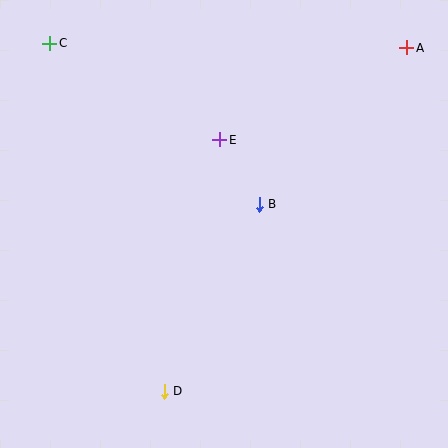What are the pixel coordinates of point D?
Point D is at (164, 391).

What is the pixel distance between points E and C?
The distance between E and C is 195 pixels.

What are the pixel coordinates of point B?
Point B is at (259, 204).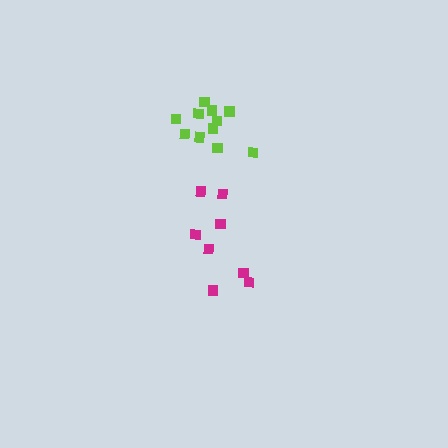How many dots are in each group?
Group 1: 8 dots, Group 2: 11 dots (19 total).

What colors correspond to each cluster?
The clusters are colored: magenta, lime.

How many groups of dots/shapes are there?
There are 2 groups.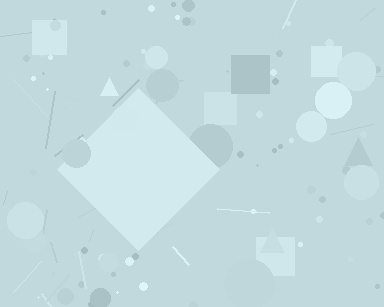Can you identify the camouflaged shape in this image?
The camouflaged shape is a diamond.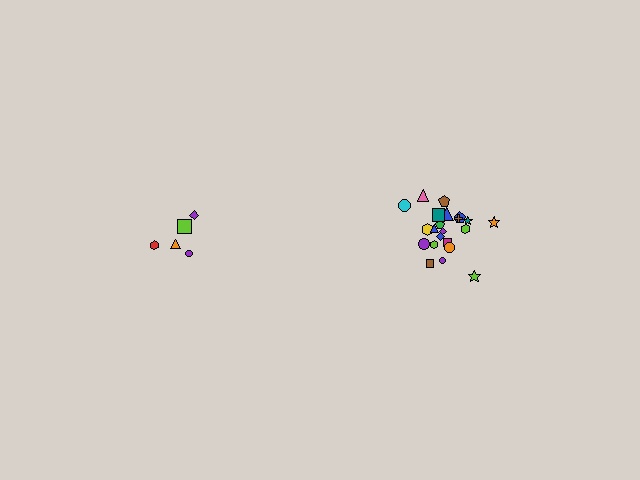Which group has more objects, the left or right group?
The right group.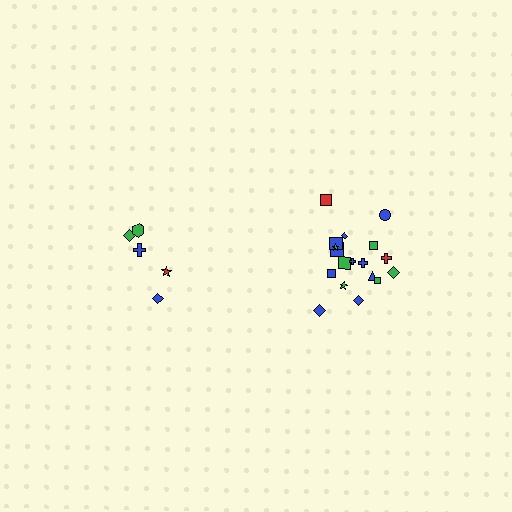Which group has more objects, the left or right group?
The right group.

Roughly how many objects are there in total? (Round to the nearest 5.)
Roughly 25 objects in total.